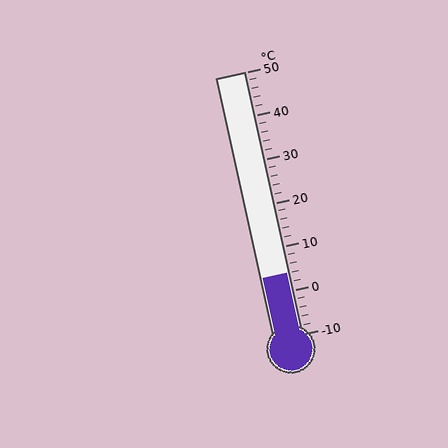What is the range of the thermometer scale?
The thermometer scale ranges from -10°C to 50°C.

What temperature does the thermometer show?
The thermometer shows approximately 4°C.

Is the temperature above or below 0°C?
The temperature is above 0°C.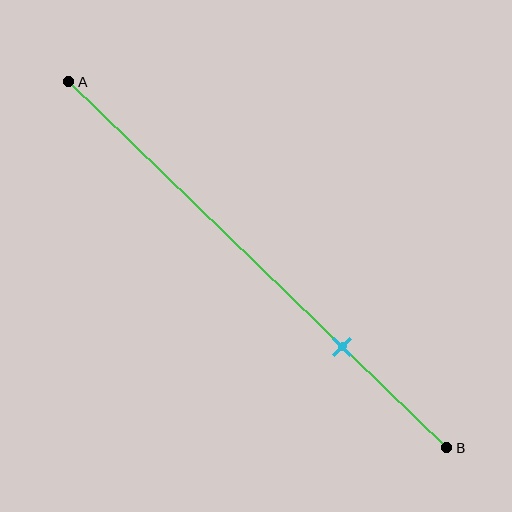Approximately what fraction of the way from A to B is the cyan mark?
The cyan mark is approximately 70% of the way from A to B.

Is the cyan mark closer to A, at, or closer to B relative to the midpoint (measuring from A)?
The cyan mark is closer to point B than the midpoint of segment AB.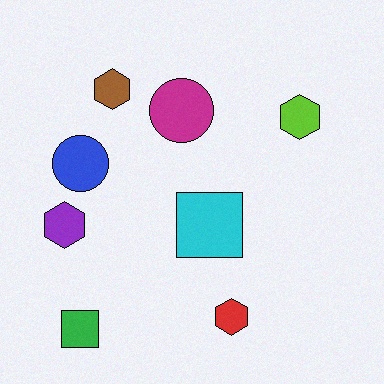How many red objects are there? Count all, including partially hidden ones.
There is 1 red object.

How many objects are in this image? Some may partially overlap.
There are 8 objects.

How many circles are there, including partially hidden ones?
There are 2 circles.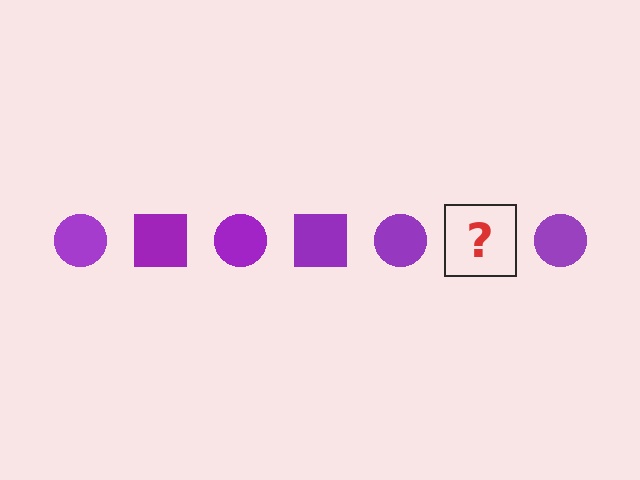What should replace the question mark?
The question mark should be replaced with a purple square.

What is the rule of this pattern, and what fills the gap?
The rule is that the pattern cycles through circle, square shapes in purple. The gap should be filled with a purple square.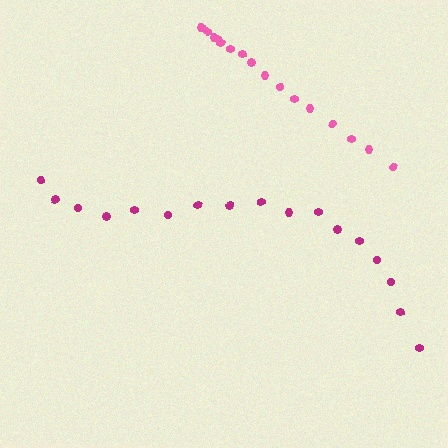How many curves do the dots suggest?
There are 2 distinct paths.